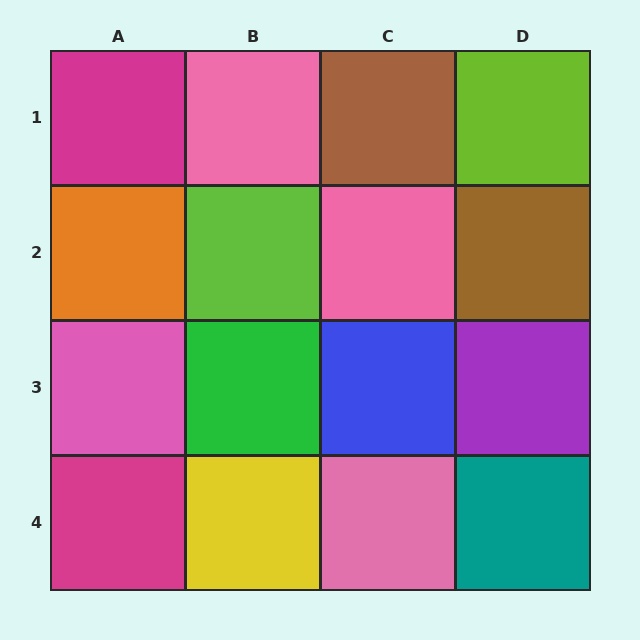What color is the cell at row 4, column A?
Magenta.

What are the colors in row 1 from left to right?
Magenta, pink, brown, lime.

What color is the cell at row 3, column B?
Green.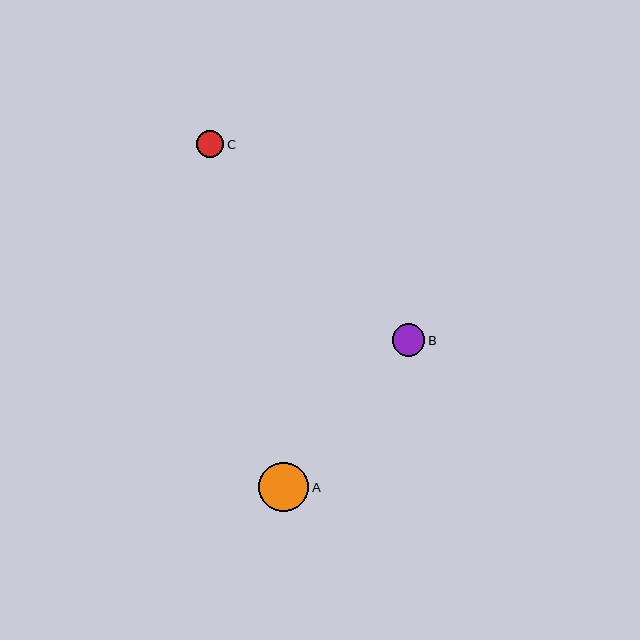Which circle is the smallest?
Circle C is the smallest with a size of approximately 27 pixels.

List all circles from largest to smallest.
From largest to smallest: A, B, C.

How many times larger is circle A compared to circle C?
Circle A is approximately 1.8 times the size of circle C.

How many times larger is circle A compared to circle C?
Circle A is approximately 1.8 times the size of circle C.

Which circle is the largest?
Circle A is the largest with a size of approximately 50 pixels.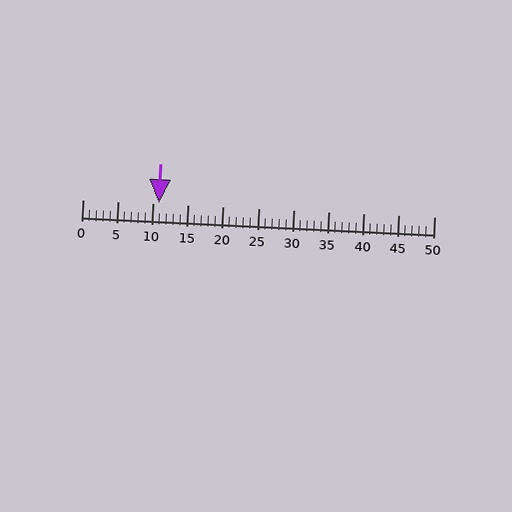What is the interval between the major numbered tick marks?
The major tick marks are spaced 5 units apart.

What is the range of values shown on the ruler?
The ruler shows values from 0 to 50.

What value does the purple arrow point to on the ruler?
The purple arrow points to approximately 11.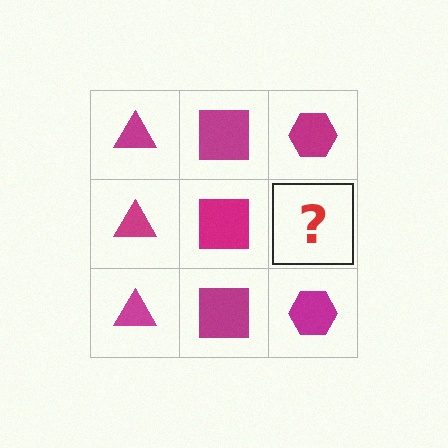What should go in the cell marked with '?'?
The missing cell should contain a magenta hexagon.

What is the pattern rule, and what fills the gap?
The rule is that each column has a consistent shape. The gap should be filled with a magenta hexagon.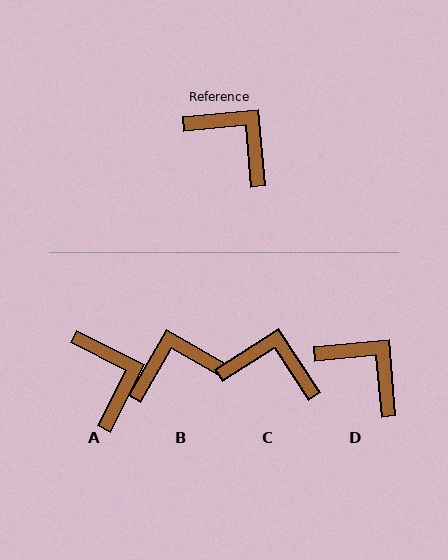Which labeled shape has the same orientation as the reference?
D.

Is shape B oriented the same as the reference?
No, it is off by about 55 degrees.